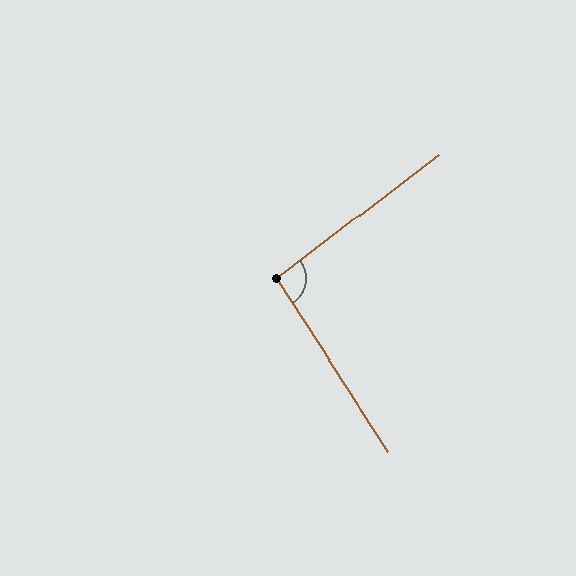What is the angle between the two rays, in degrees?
Approximately 95 degrees.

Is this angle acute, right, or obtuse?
It is approximately a right angle.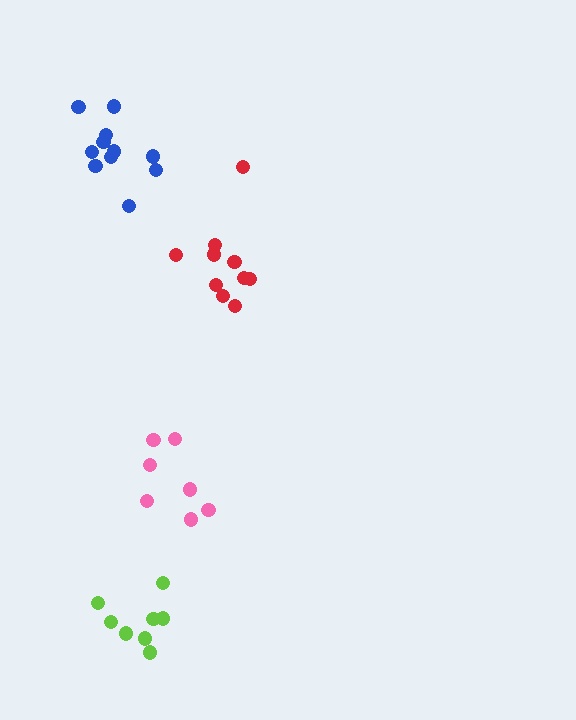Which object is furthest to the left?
The lime cluster is leftmost.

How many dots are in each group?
Group 1: 11 dots, Group 2: 7 dots, Group 3: 10 dots, Group 4: 8 dots (36 total).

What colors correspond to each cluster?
The clusters are colored: blue, pink, red, lime.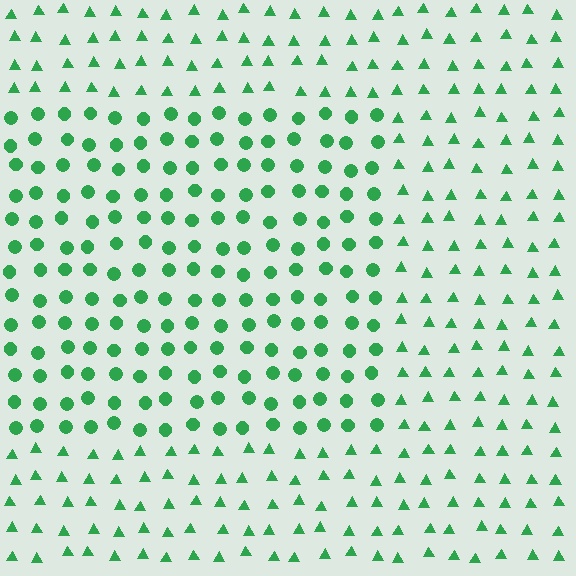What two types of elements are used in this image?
The image uses circles inside the rectangle region and triangles outside it.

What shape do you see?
I see a rectangle.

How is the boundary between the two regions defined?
The boundary is defined by a change in element shape: circles inside vs. triangles outside. All elements share the same color and spacing.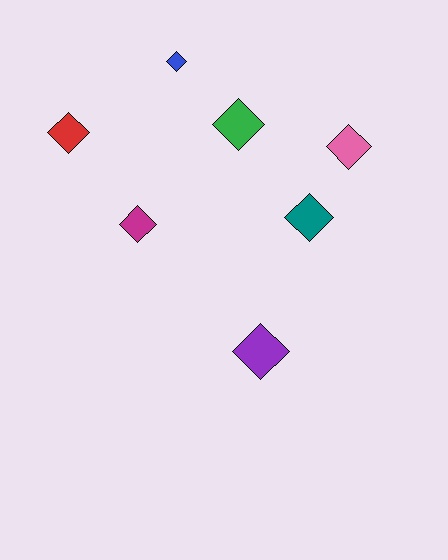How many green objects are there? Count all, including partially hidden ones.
There is 1 green object.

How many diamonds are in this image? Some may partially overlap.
There are 7 diamonds.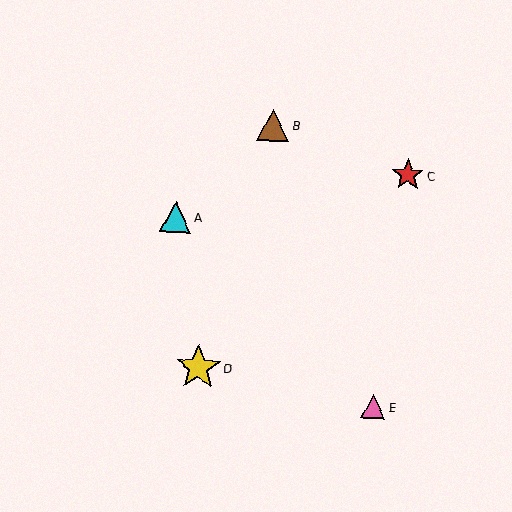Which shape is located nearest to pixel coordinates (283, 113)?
The brown triangle (labeled B) at (273, 125) is nearest to that location.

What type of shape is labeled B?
Shape B is a brown triangle.